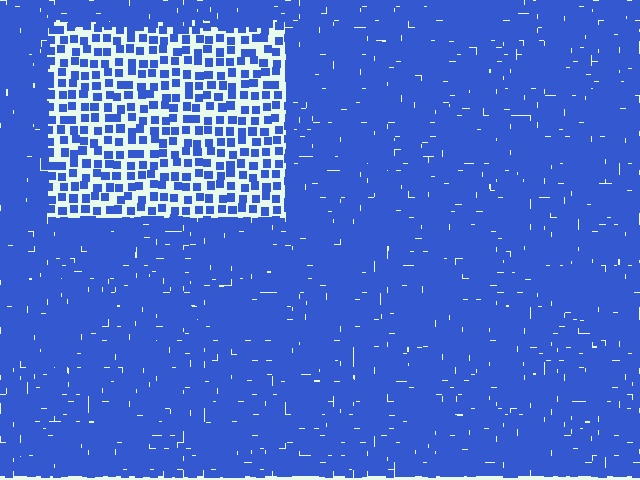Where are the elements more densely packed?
The elements are more densely packed outside the rectangle boundary.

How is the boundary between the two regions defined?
The boundary is defined by a change in element density (approximately 2.8x ratio). All elements are the same color, size, and shape.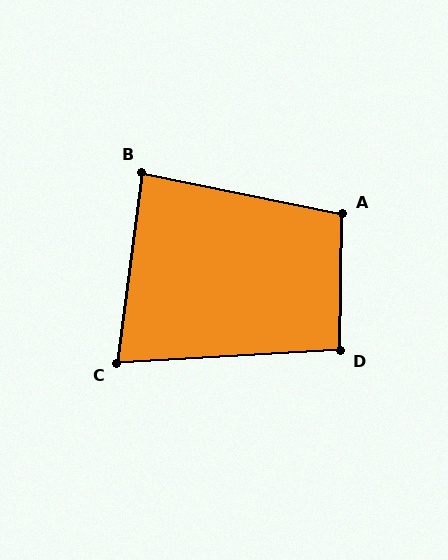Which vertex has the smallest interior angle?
C, at approximately 79 degrees.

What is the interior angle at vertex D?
Approximately 94 degrees (approximately right).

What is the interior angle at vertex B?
Approximately 86 degrees (approximately right).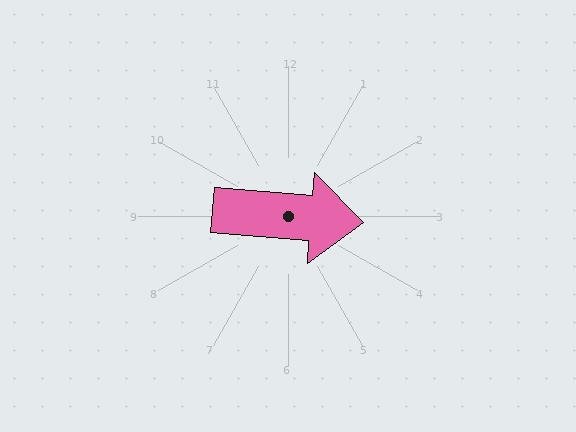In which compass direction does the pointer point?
East.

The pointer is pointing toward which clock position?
Roughly 3 o'clock.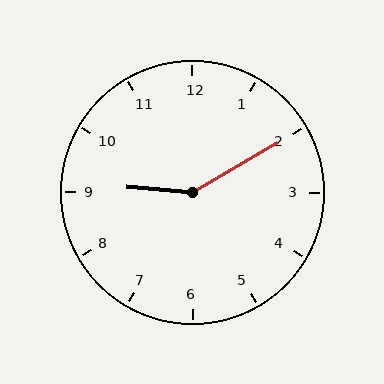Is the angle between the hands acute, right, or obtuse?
It is obtuse.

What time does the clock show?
9:10.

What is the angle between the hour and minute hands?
Approximately 145 degrees.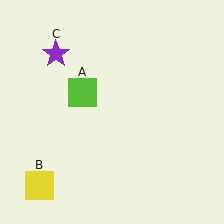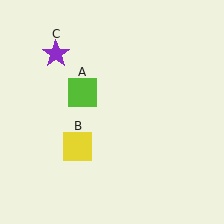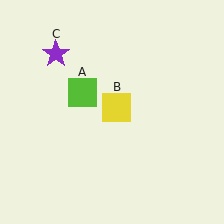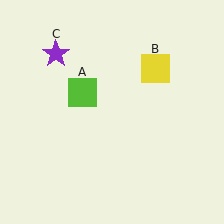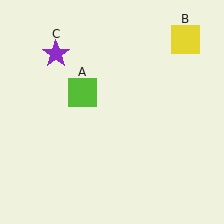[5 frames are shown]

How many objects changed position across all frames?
1 object changed position: yellow square (object B).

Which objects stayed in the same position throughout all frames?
Lime square (object A) and purple star (object C) remained stationary.